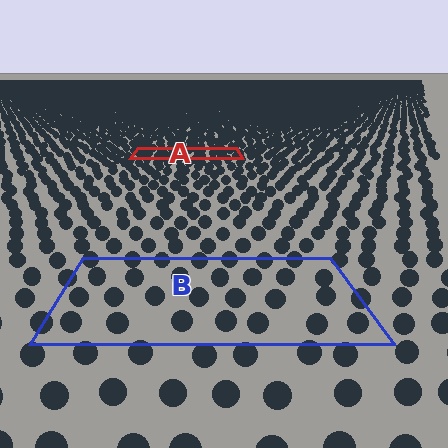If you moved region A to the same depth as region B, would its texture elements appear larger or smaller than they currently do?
They would appear larger. At a closer depth, the same texture elements are projected at a bigger on-screen size.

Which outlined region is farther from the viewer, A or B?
Region A is farther from the viewer — the texture elements inside it appear smaller and more densely packed.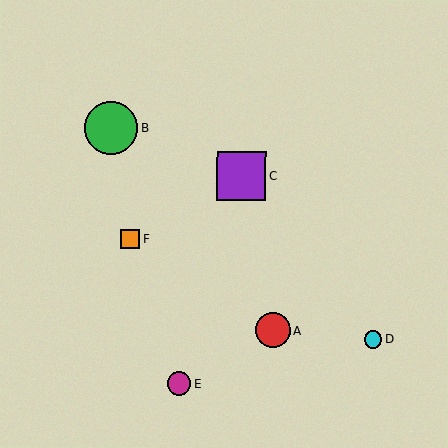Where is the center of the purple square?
The center of the purple square is at (241, 176).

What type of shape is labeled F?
Shape F is an orange square.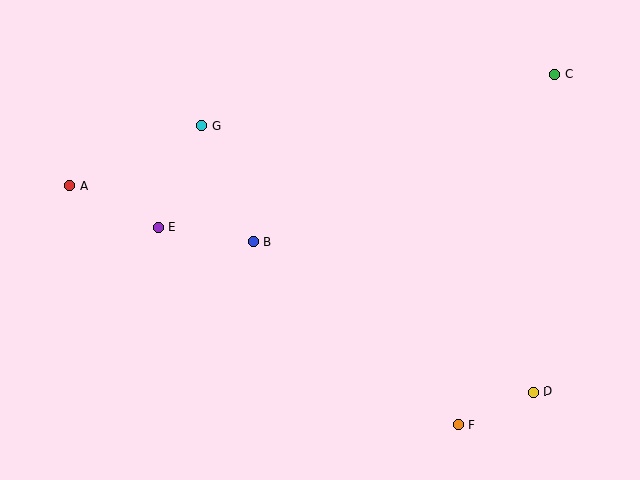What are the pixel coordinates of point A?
Point A is at (69, 185).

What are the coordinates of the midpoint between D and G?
The midpoint between D and G is at (368, 259).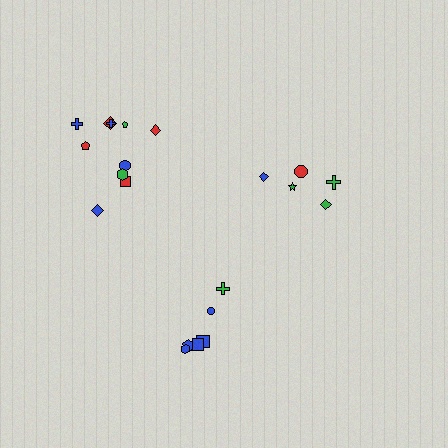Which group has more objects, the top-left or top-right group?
The top-left group.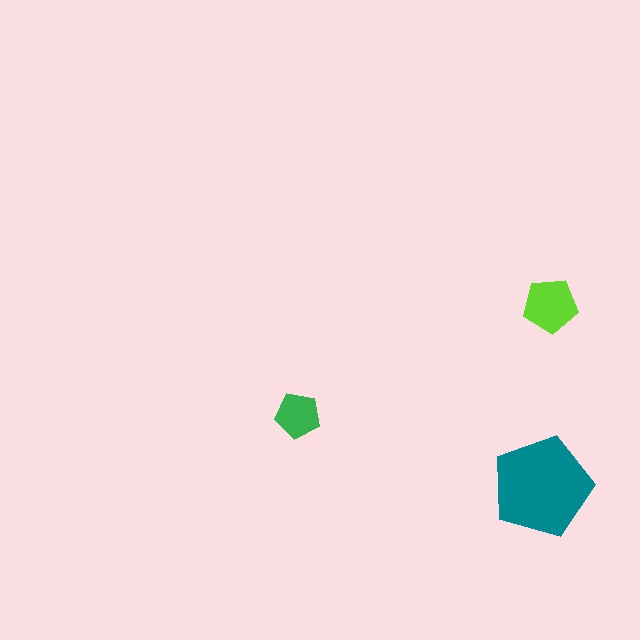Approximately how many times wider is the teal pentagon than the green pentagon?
About 2 times wider.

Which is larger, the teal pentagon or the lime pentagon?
The teal one.